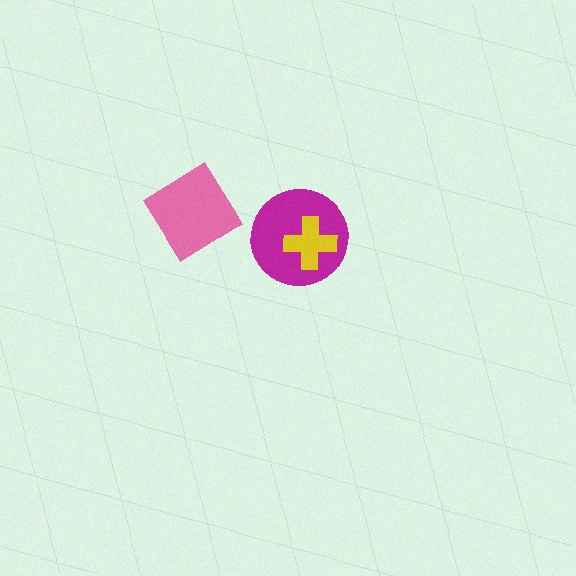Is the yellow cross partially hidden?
No, no other shape covers it.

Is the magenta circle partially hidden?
Yes, it is partially covered by another shape.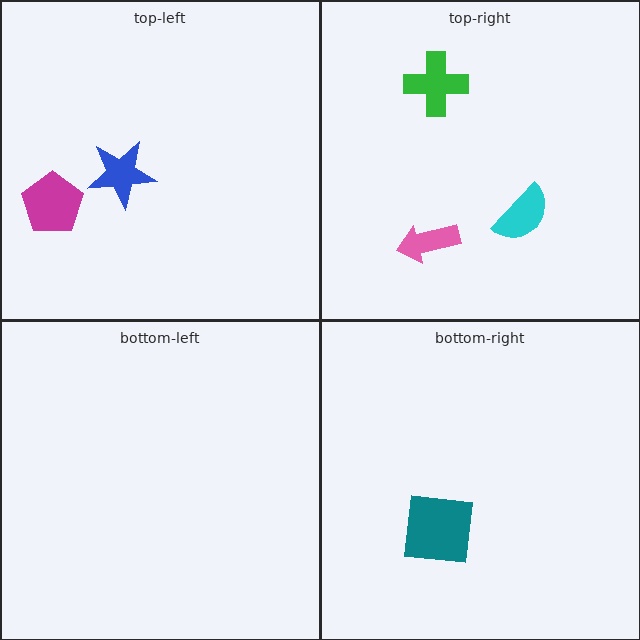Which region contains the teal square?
The bottom-right region.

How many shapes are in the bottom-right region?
1.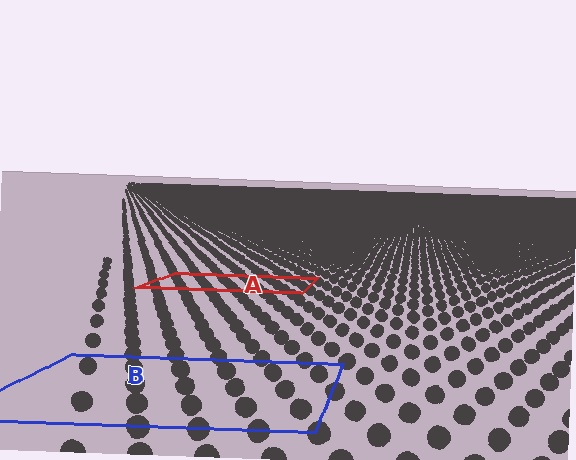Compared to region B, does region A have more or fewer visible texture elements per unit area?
Region A has more texture elements per unit area — they are packed more densely because it is farther away.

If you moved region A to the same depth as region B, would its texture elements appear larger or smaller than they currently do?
They would appear larger. At a closer depth, the same texture elements are projected at a bigger on-screen size.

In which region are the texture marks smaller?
The texture marks are smaller in region A, because it is farther away.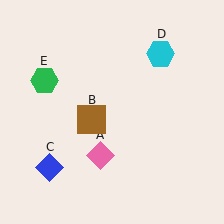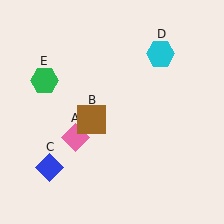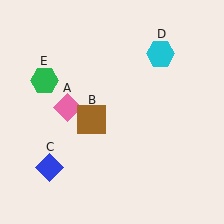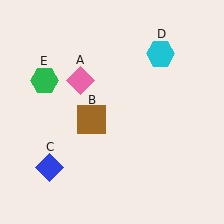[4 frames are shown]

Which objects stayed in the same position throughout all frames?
Brown square (object B) and blue diamond (object C) and cyan hexagon (object D) and green hexagon (object E) remained stationary.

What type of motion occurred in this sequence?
The pink diamond (object A) rotated clockwise around the center of the scene.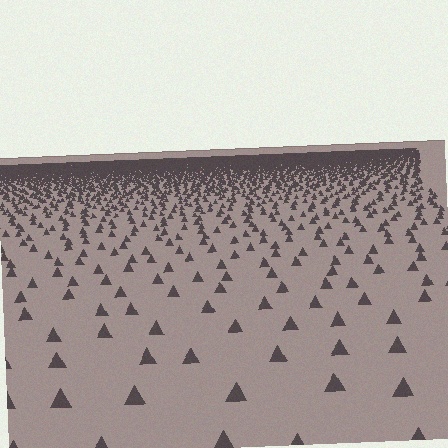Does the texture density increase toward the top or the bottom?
Density increases toward the top.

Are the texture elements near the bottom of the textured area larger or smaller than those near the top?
Larger. Near the bottom, elements are closer to the viewer and appear at a bigger on-screen size.